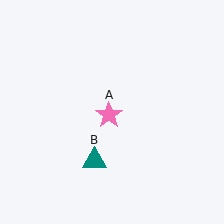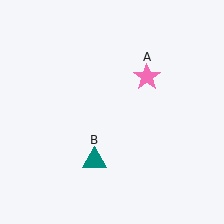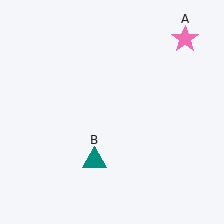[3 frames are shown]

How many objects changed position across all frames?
1 object changed position: pink star (object A).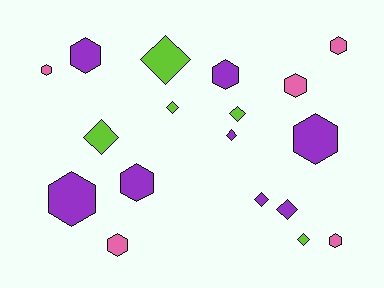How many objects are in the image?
There are 18 objects.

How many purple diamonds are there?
There are 3 purple diamonds.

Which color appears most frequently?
Purple, with 8 objects.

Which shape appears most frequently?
Hexagon, with 10 objects.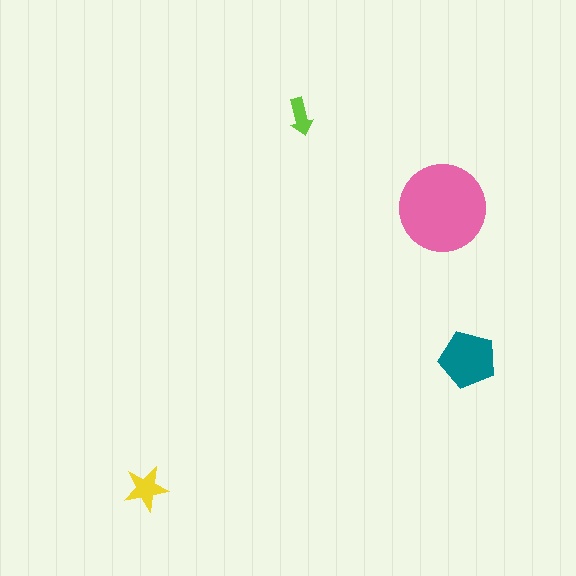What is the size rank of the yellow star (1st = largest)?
3rd.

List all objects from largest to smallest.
The pink circle, the teal pentagon, the yellow star, the lime arrow.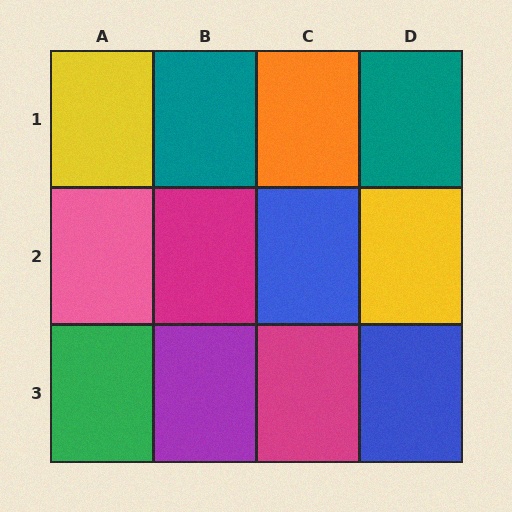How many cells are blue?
2 cells are blue.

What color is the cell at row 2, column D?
Yellow.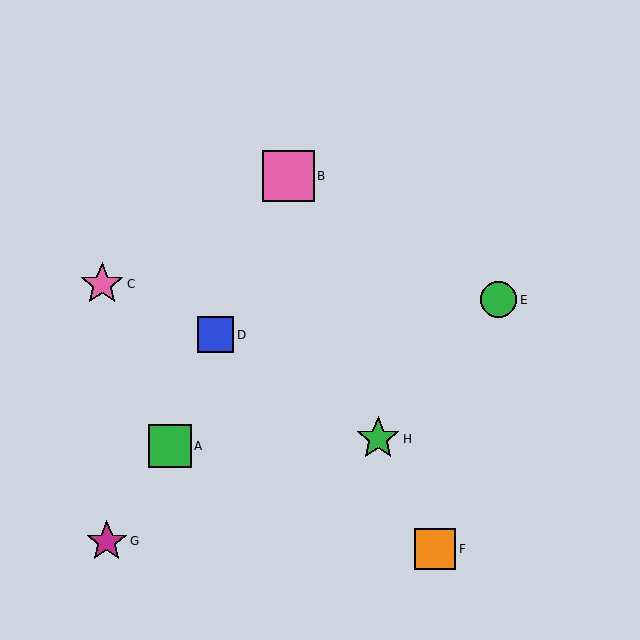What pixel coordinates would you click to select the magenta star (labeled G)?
Click at (107, 541) to select the magenta star G.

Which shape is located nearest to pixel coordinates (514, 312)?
The green circle (labeled E) at (499, 300) is nearest to that location.